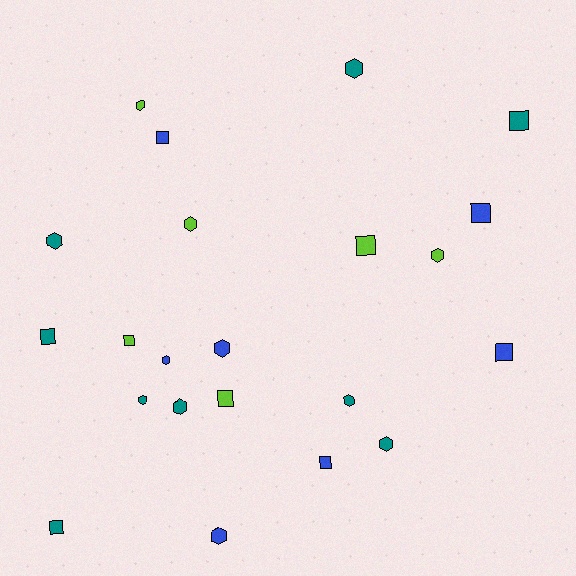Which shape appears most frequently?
Hexagon, with 12 objects.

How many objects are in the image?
There are 22 objects.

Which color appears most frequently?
Teal, with 9 objects.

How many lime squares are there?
There are 3 lime squares.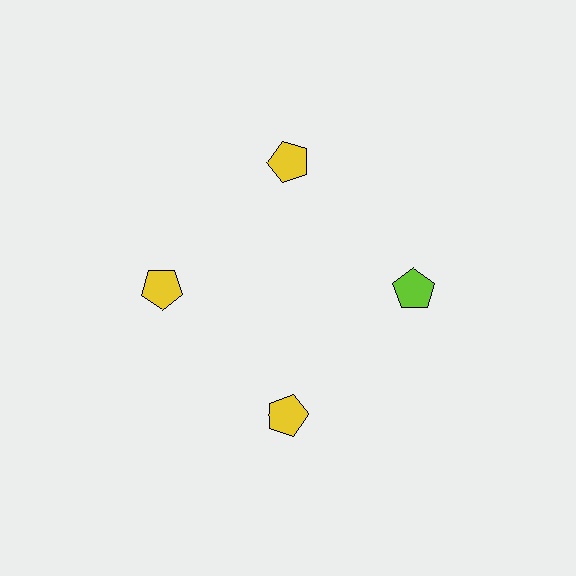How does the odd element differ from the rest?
It has a different color: lime instead of yellow.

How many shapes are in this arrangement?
There are 4 shapes arranged in a ring pattern.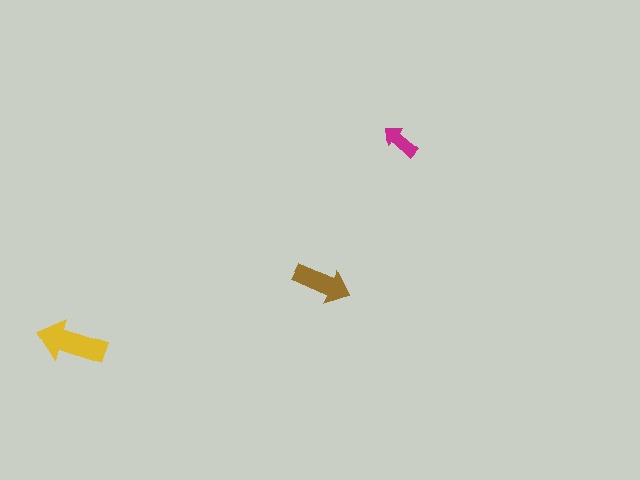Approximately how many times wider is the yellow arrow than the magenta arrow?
About 2 times wider.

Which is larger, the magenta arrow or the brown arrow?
The brown one.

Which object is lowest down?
The yellow arrow is bottommost.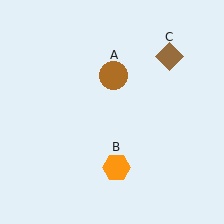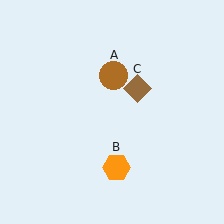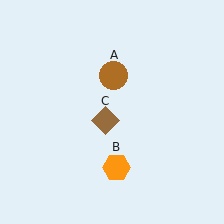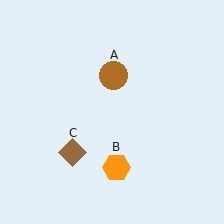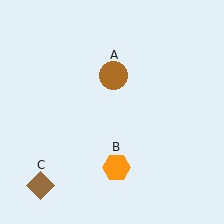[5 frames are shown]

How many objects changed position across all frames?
1 object changed position: brown diamond (object C).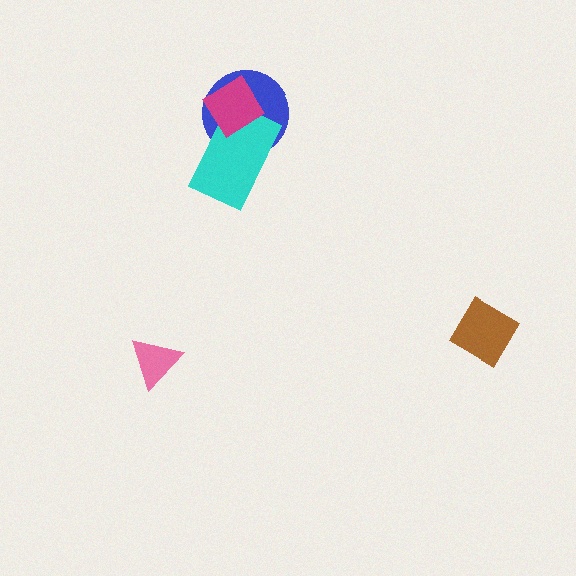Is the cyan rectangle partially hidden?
Yes, it is partially covered by another shape.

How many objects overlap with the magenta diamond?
2 objects overlap with the magenta diamond.